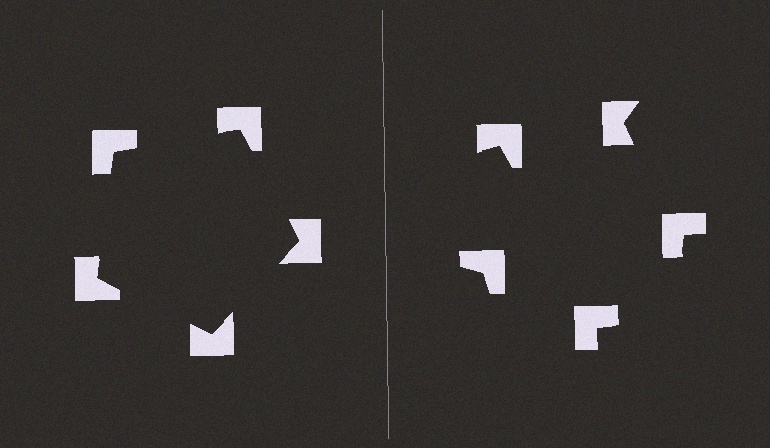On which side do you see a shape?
An illusory pentagon appears on the left side. On the right side the wedge cuts are rotated, so no coherent shape forms.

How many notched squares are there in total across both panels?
10 — 5 on each side.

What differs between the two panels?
The notched squares are positioned identically on both sides; only the wedge orientations differ. On the left they align to a pentagon; on the right they are misaligned.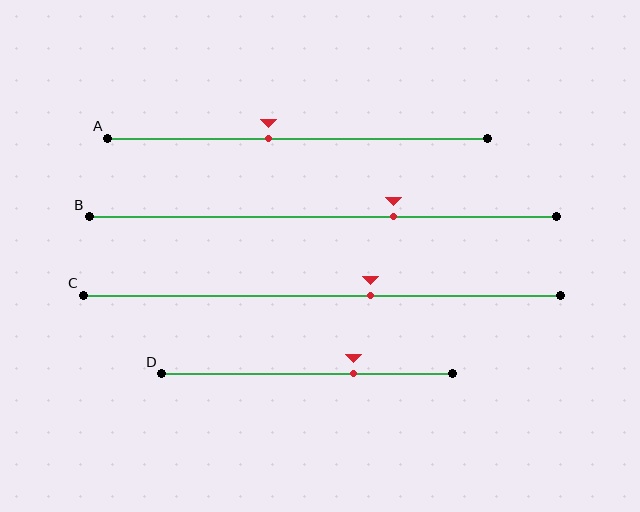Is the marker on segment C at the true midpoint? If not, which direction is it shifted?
No, the marker on segment C is shifted to the right by about 10% of the segment length.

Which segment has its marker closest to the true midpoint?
Segment A has its marker closest to the true midpoint.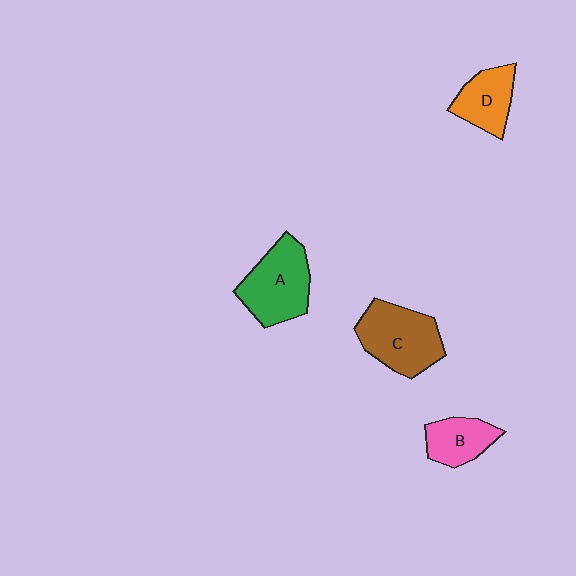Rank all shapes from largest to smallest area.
From largest to smallest: C (brown), A (green), D (orange), B (pink).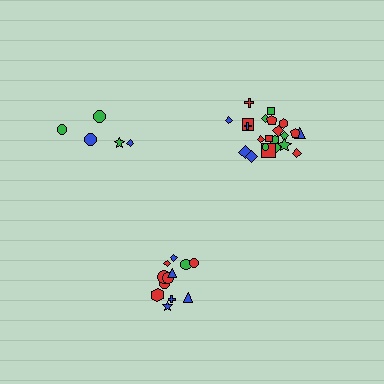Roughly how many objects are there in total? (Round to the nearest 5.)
Roughly 40 objects in total.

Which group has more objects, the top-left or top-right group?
The top-right group.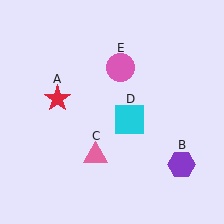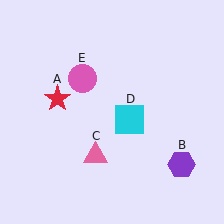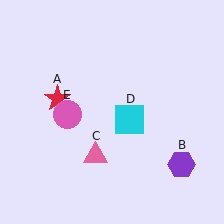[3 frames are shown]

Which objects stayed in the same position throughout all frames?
Red star (object A) and purple hexagon (object B) and pink triangle (object C) and cyan square (object D) remained stationary.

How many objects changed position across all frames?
1 object changed position: pink circle (object E).